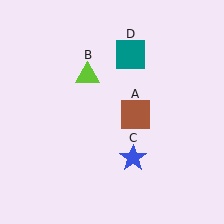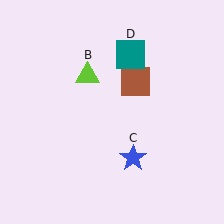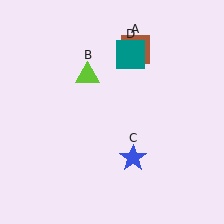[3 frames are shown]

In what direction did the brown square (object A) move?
The brown square (object A) moved up.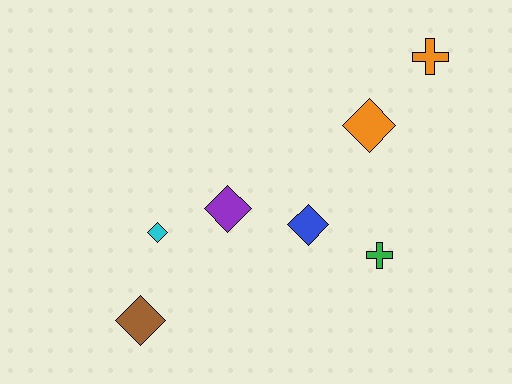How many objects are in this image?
There are 7 objects.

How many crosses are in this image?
There are 2 crosses.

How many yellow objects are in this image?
There are no yellow objects.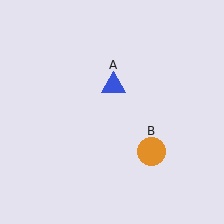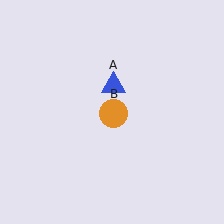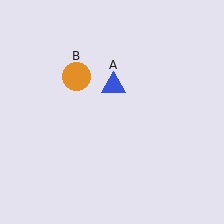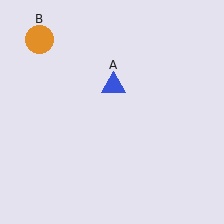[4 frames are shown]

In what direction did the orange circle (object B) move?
The orange circle (object B) moved up and to the left.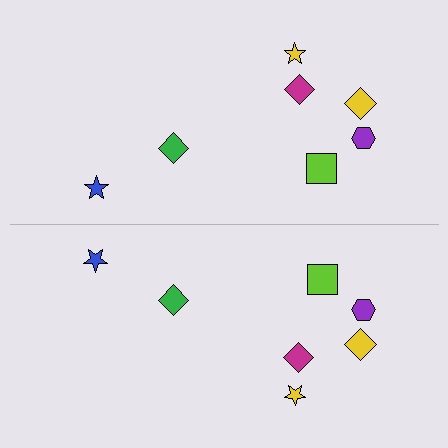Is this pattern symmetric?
Yes, this pattern has bilateral (reflection) symmetry.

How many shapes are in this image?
There are 14 shapes in this image.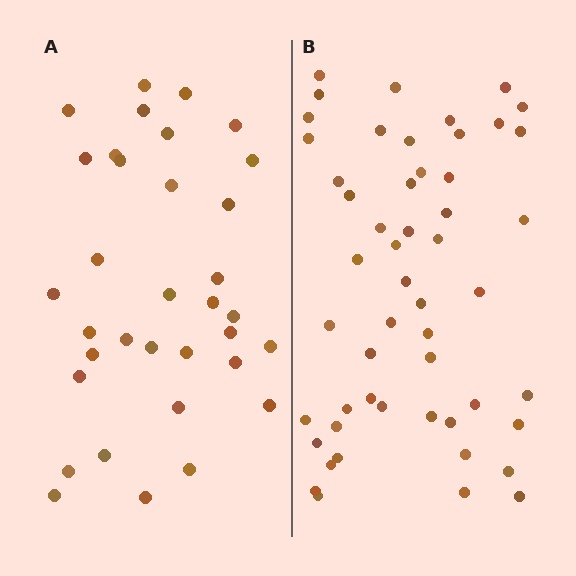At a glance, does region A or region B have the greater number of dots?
Region B (the right region) has more dots.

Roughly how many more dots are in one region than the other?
Region B has approximately 20 more dots than region A.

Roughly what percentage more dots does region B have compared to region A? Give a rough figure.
About 55% more.